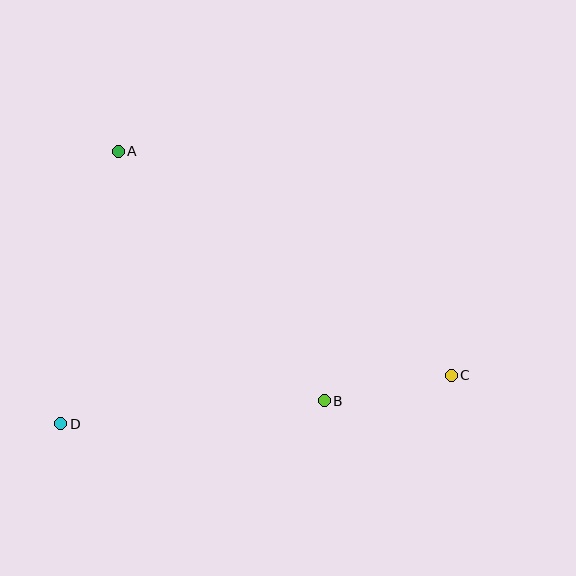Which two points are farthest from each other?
Points A and C are farthest from each other.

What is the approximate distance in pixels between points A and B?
The distance between A and B is approximately 323 pixels.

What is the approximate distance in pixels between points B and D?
The distance between B and D is approximately 264 pixels.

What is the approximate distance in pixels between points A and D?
The distance between A and D is approximately 278 pixels.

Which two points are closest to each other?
Points B and C are closest to each other.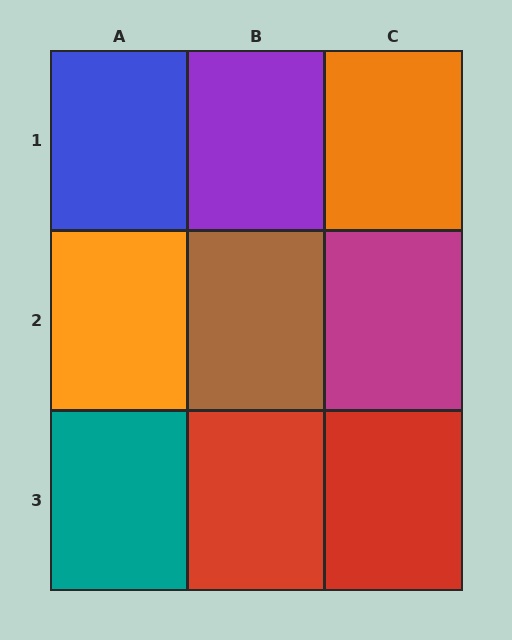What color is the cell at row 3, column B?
Red.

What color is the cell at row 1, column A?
Blue.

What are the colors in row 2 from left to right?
Orange, brown, magenta.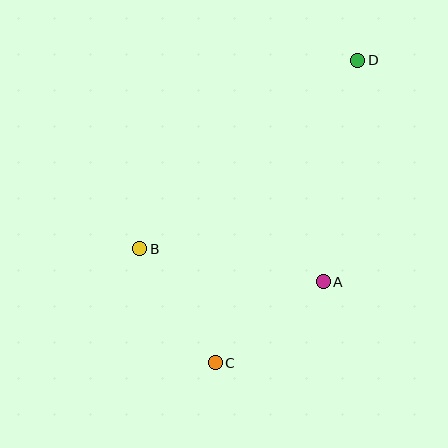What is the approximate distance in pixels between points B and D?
The distance between B and D is approximately 288 pixels.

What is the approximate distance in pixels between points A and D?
The distance between A and D is approximately 224 pixels.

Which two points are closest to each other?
Points A and C are closest to each other.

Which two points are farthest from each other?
Points C and D are farthest from each other.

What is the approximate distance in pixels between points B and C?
The distance between B and C is approximately 137 pixels.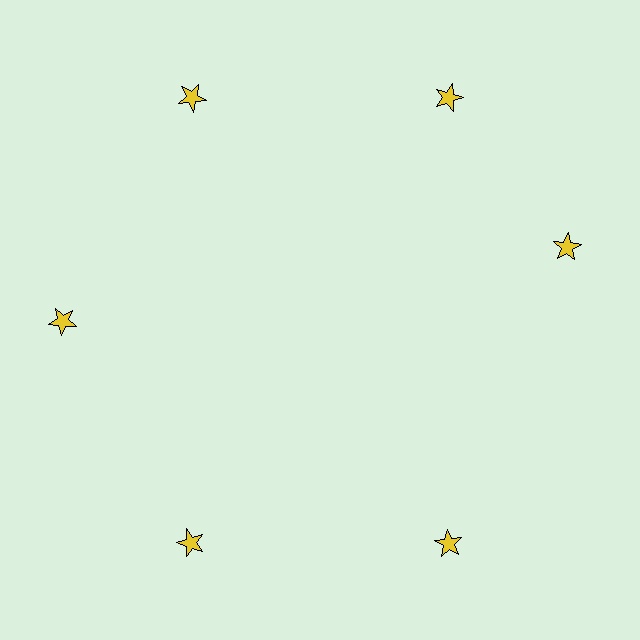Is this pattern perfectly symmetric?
No. The 6 yellow stars are arranged in a ring, but one element near the 3 o'clock position is rotated out of alignment along the ring, breaking the 6-fold rotational symmetry.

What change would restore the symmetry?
The symmetry would be restored by rotating it back into even spacing with its neighbors so that all 6 stars sit at equal angles and equal distance from the center.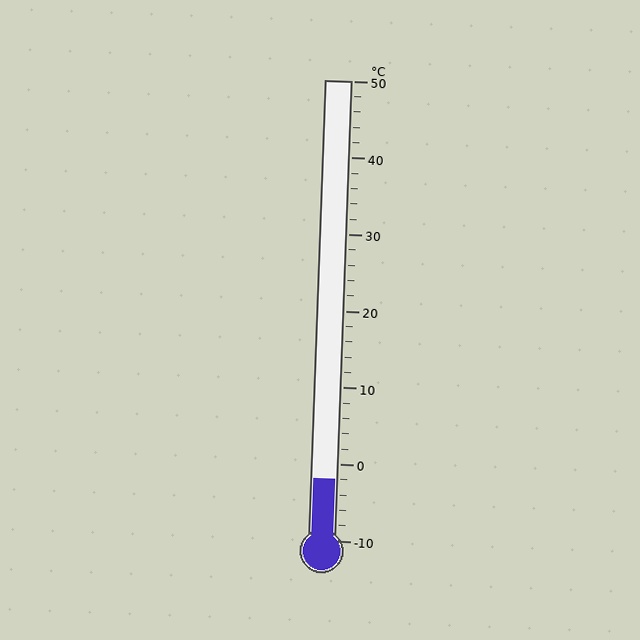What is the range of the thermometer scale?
The thermometer scale ranges from -10°C to 50°C.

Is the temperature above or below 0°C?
The temperature is below 0°C.